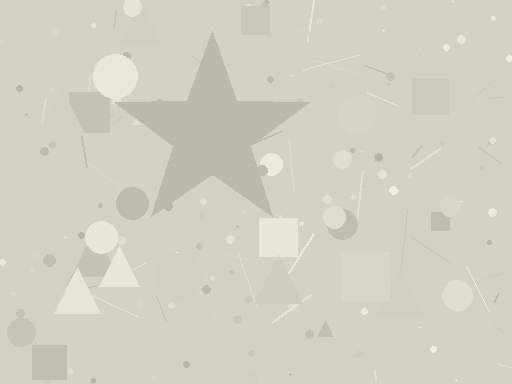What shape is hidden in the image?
A star is hidden in the image.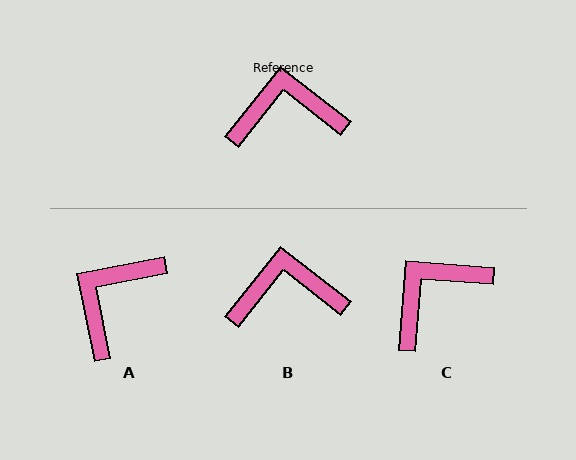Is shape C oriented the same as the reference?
No, it is off by about 34 degrees.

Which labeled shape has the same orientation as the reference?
B.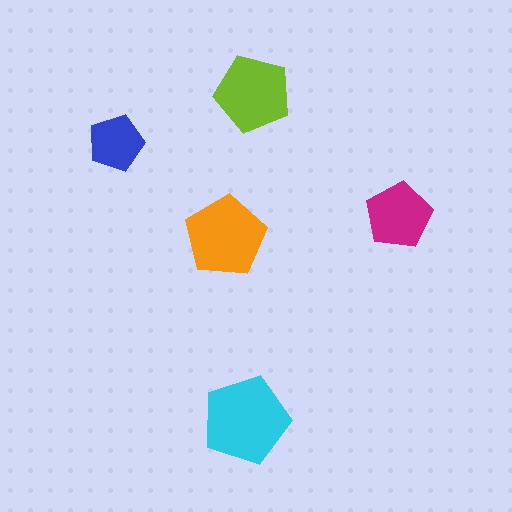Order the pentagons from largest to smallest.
the cyan one, the orange one, the lime one, the magenta one, the blue one.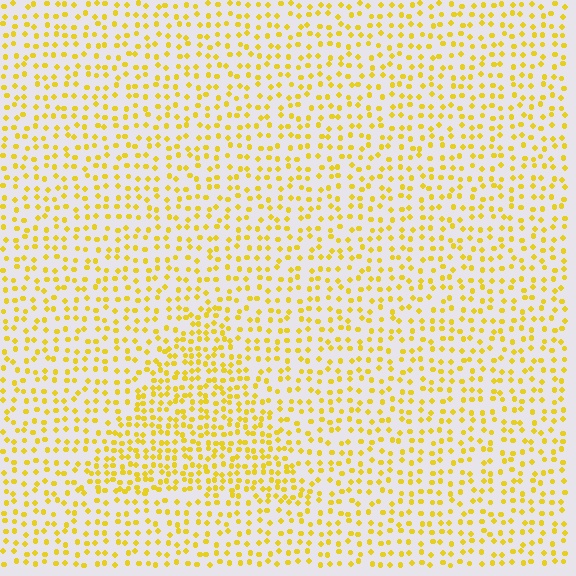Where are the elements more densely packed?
The elements are more densely packed inside the triangle boundary.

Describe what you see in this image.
The image contains small yellow elements arranged at two different densities. A triangle-shaped region is visible where the elements are more densely packed than the surrounding area.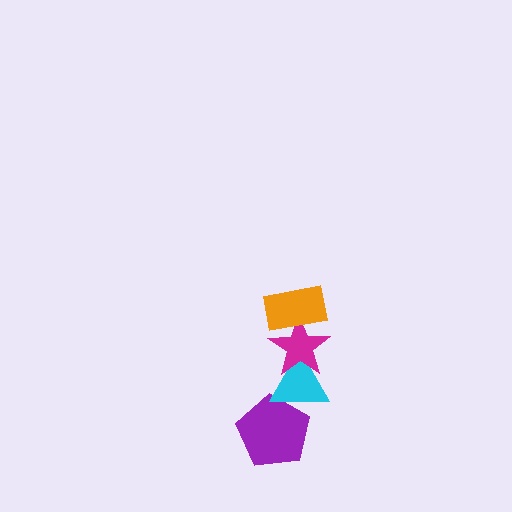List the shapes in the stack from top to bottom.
From top to bottom: the orange rectangle, the magenta star, the cyan triangle, the purple pentagon.